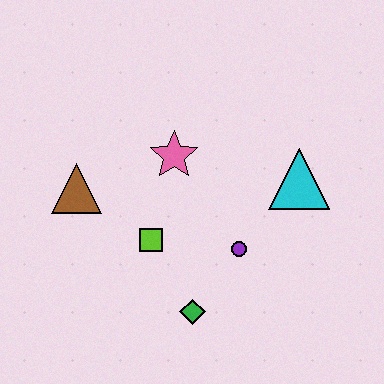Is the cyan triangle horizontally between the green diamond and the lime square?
No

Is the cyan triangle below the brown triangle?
No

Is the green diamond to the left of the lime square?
No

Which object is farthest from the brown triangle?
The cyan triangle is farthest from the brown triangle.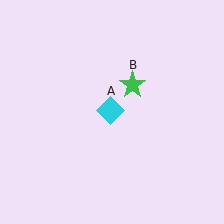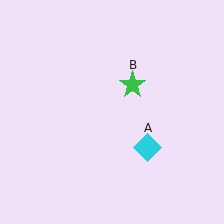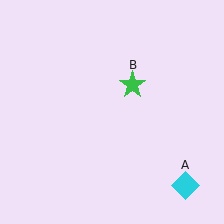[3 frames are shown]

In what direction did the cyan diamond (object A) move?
The cyan diamond (object A) moved down and to the right.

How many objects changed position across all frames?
1 object changed position: cyan diamond (object A).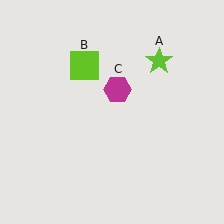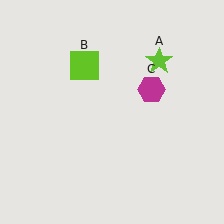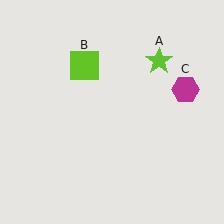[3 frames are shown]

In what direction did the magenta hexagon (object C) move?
The magenta hexagon (object C) moved right.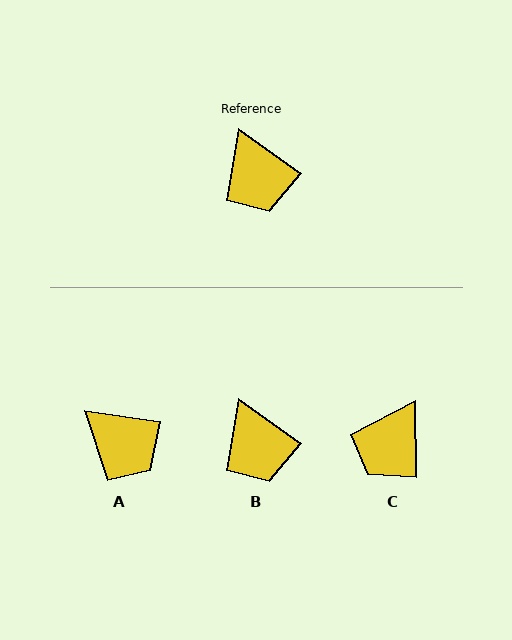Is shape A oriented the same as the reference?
No, it is off by about 28 degrees.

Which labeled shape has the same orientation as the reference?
B.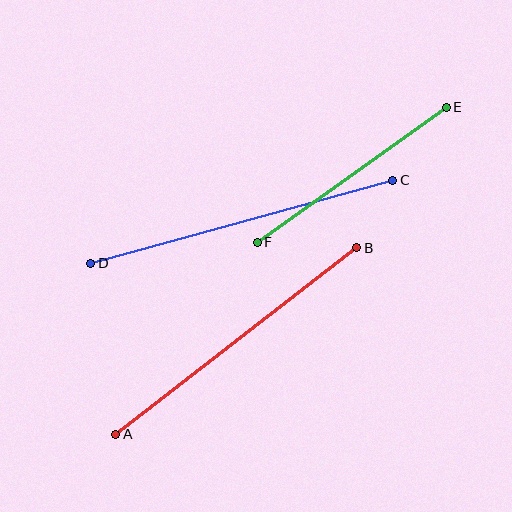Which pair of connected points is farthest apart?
Points C and D are farthest apart.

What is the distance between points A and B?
The distance is approximately 305 pixels.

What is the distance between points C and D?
The distance is approximately 313 pixels.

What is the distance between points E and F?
The distance is approximately 232 pixels.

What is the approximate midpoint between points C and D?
The midpoint is at approximately (242, 222) pixels.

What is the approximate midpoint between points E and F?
The midpoint is at approximately (352, 175) pixels.